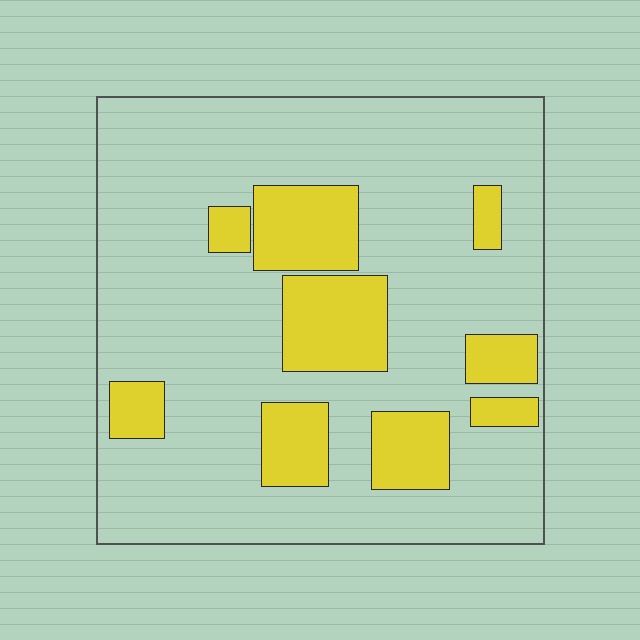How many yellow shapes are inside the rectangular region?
9.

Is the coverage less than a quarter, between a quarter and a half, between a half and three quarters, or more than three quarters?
Less than a quarter.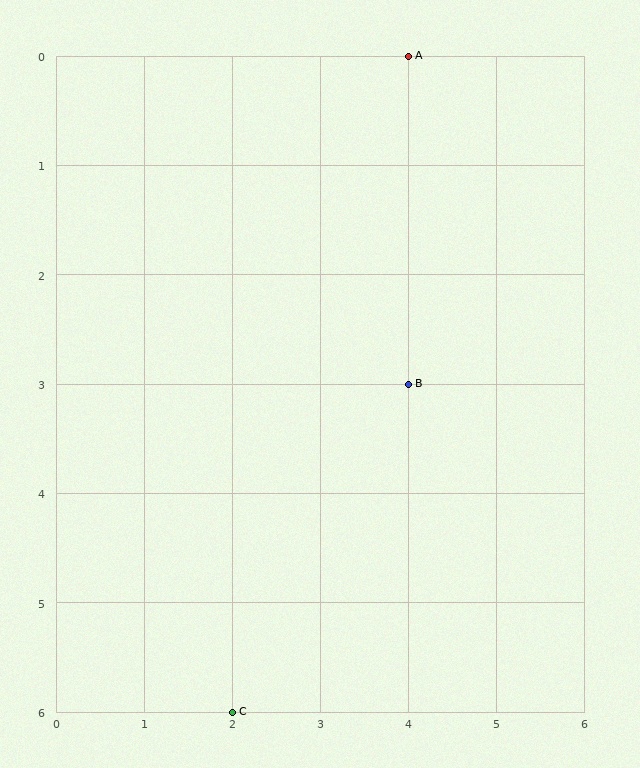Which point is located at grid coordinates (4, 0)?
Point A is at (4, 0).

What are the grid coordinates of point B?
Point B is at grid coordinates (4, 3).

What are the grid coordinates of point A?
Point A is at grid coordinates (4, 0).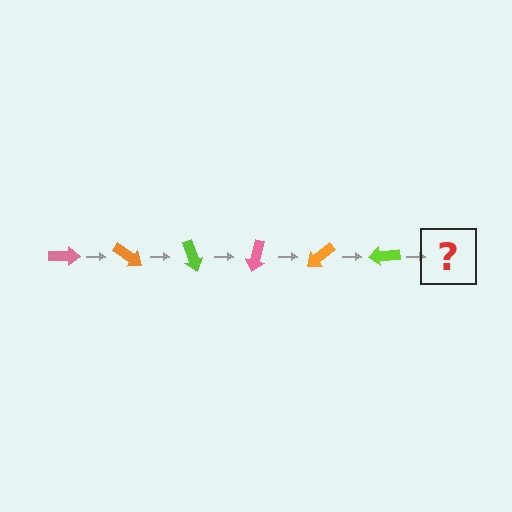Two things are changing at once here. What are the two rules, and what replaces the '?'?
The two rules are that it rotates 35 degrees each step and the color cycles through pink, orange, and lime. The '?' should be a pink arrow, rotated 210 degrees from the start.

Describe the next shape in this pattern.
It should be a pink arrow, rotated 210 degrees from the start.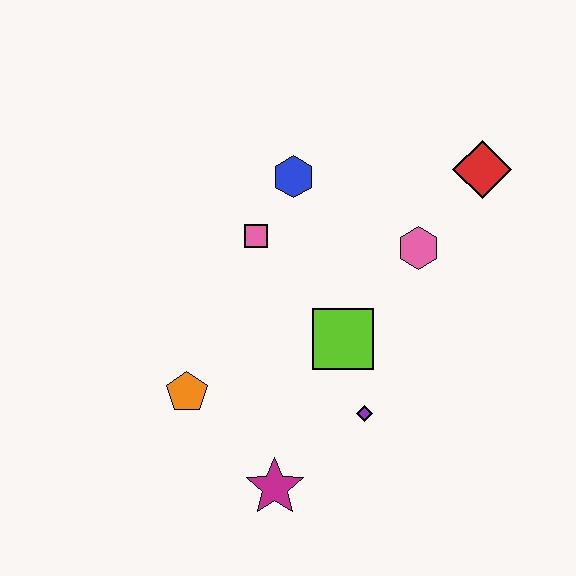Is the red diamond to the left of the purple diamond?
No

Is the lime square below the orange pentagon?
No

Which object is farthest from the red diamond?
The magenta star is farthest from the red diamond.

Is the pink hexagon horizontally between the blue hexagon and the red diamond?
Yes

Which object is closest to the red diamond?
The pink hexagon is closest to the red diamond.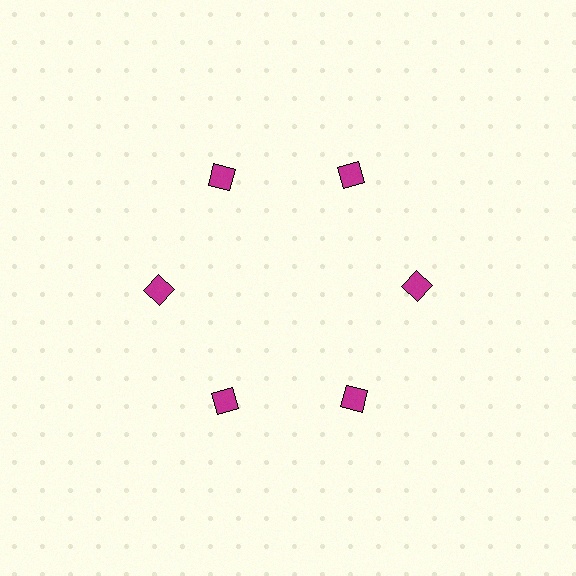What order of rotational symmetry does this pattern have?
This pattern has 6-fold rotational symmetry.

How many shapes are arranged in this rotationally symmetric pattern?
There are 6 shapes, arranged in 6 groups of 1.